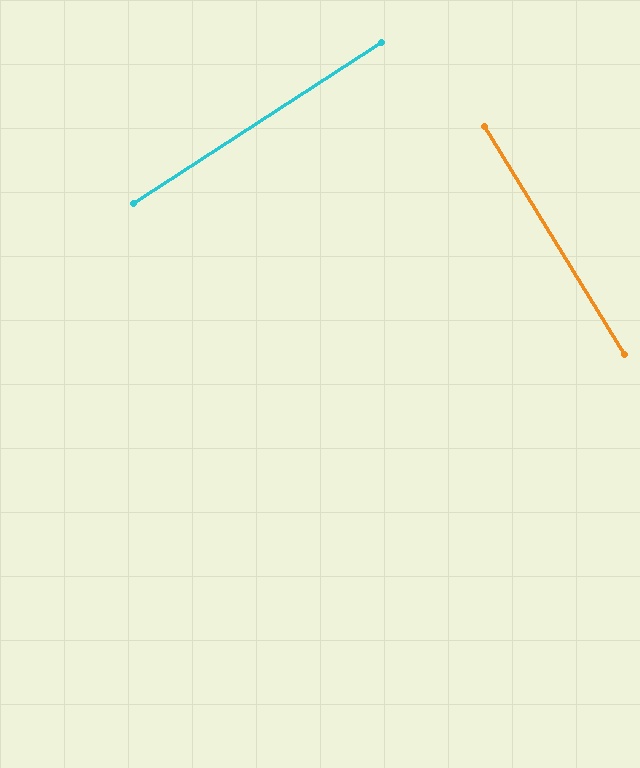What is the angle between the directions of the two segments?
Approximately 89 degrees.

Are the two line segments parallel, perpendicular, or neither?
Perpendicular — they meet at approximately 89°.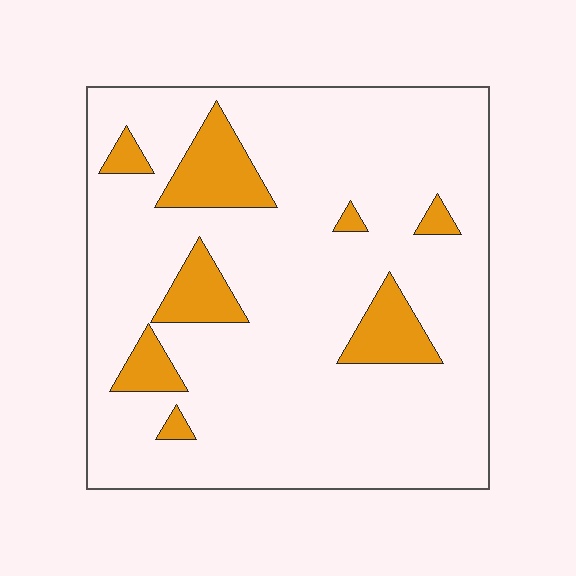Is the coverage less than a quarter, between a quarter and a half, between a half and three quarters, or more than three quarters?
Less than a quarter.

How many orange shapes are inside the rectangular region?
8.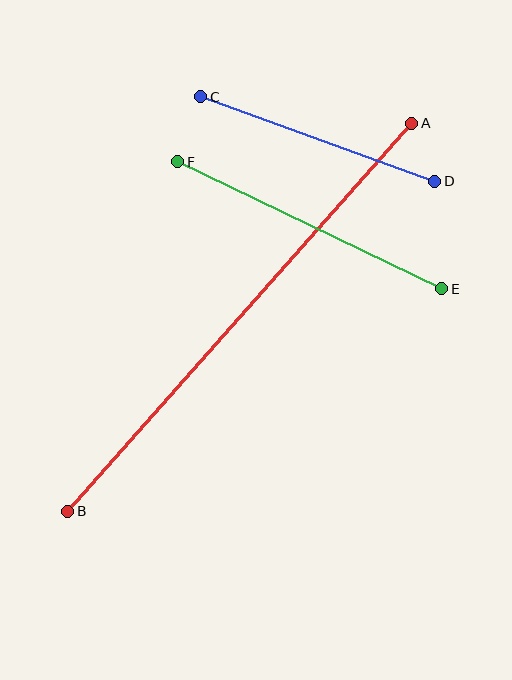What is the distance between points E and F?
The distance is approximately 293 pixels.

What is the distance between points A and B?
The distance is approximately 518 pixels.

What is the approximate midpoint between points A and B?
The midpoint is at approximately (240, 317) pixels.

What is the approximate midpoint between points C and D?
The midpoint is at approximately (318, 139) pixels.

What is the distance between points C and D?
The distance is approximately 249 pixels.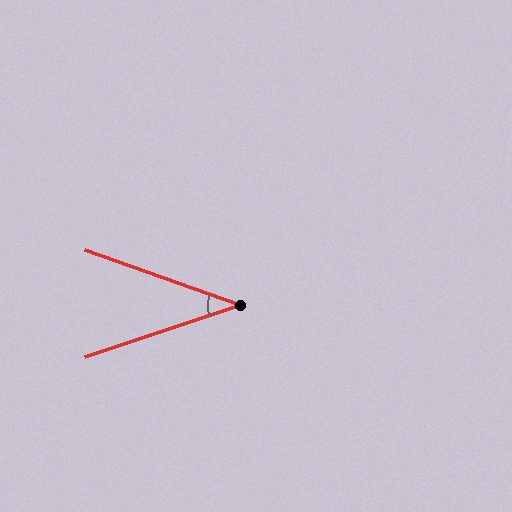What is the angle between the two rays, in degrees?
Approximately 38 degrees.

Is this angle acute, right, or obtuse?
It is acute.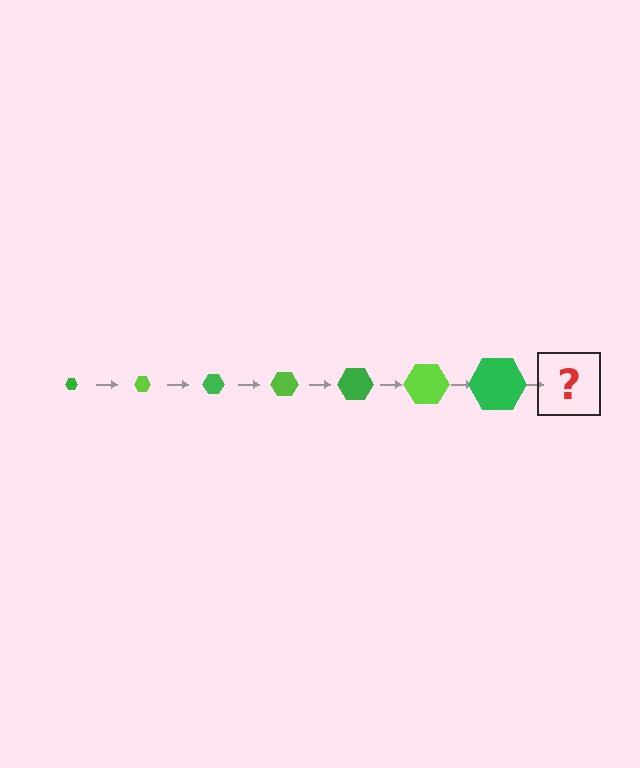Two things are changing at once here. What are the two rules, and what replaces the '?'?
The two rules are that the hexagon grows larger each step and the color cycles through green and lime. The '?' should be a lime hexagon, larger than the previous one.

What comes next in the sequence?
The next element should be a lime hexagon, larger than the previous one.